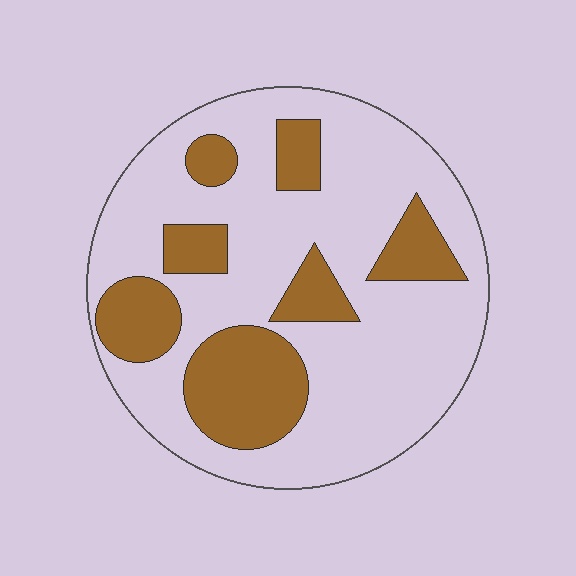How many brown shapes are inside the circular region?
7.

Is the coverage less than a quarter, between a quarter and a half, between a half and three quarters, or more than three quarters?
Between a quarter and a half.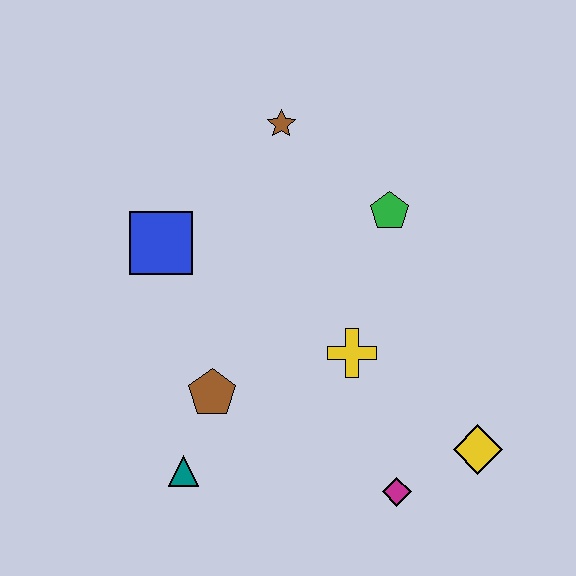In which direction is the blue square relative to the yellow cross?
The blue square is to the left of the yellow cross.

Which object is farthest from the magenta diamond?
The brown star is farthest from the magenta diamond.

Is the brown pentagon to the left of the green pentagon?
Yes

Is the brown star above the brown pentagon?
Yes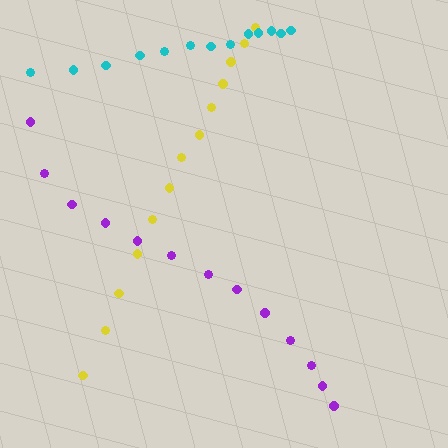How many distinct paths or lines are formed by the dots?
There are 3 distinct paths.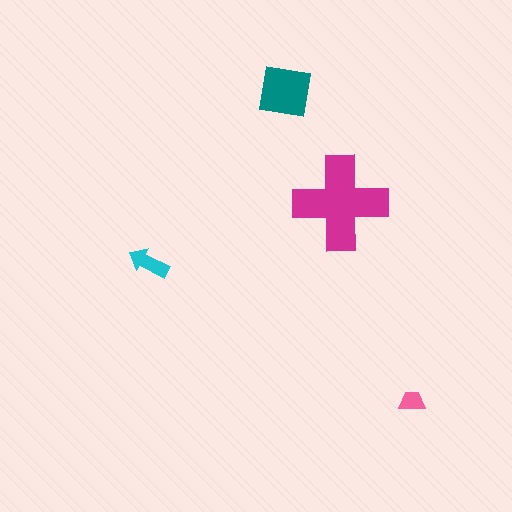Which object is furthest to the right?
The pink trapezoid is rightmost.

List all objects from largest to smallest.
The magenta cross, the teal square, the cyan arrow, the pink trapezoid.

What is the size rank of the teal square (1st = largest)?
2nd.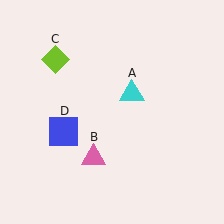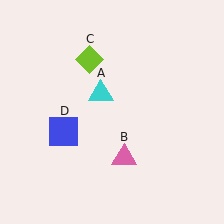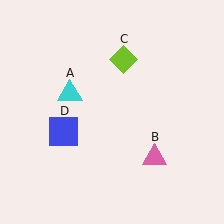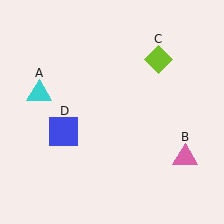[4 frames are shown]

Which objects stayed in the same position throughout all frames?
Blue square (object D) remained stationary.